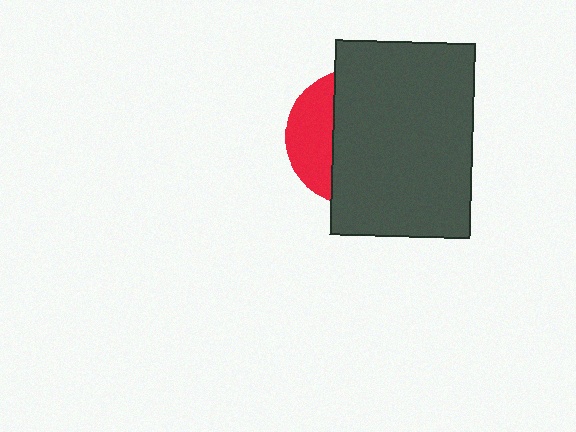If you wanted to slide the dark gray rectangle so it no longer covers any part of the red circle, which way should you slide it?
Slide it right — that is the most direct way to separate the two shapes.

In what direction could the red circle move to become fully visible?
The red circle could move left. That would shift it out from behind the dark gray rectangle entirely.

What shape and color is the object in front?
The object in front is a dark gray rectangle.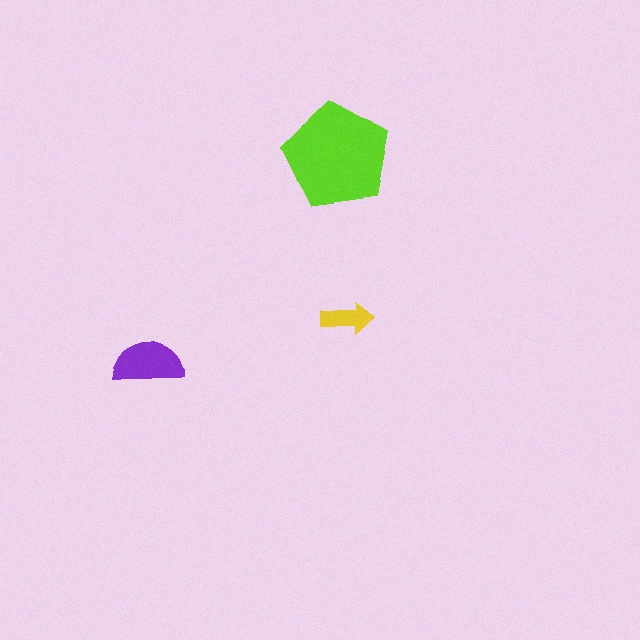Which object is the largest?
The lime pentagon.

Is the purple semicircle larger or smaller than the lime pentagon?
Smaller.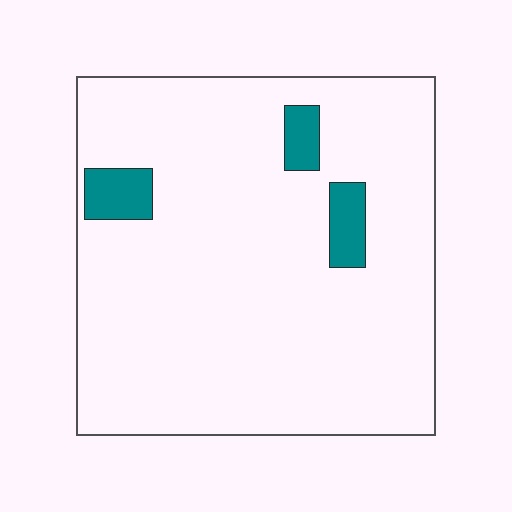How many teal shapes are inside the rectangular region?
3.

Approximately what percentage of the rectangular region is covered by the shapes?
Approximately 5%.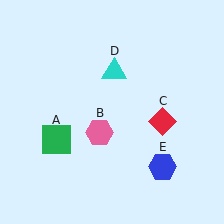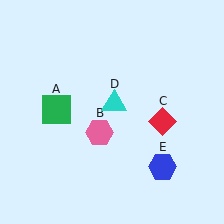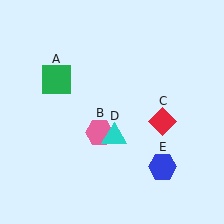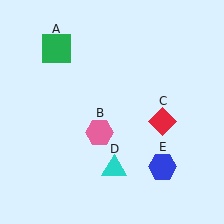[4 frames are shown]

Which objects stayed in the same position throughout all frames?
Pink hexagon (object B) and red diamond (object C) and blue hexagon (object E) remained stationary.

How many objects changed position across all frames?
2 objects changed position: green square (object A), cyan triangle (object D).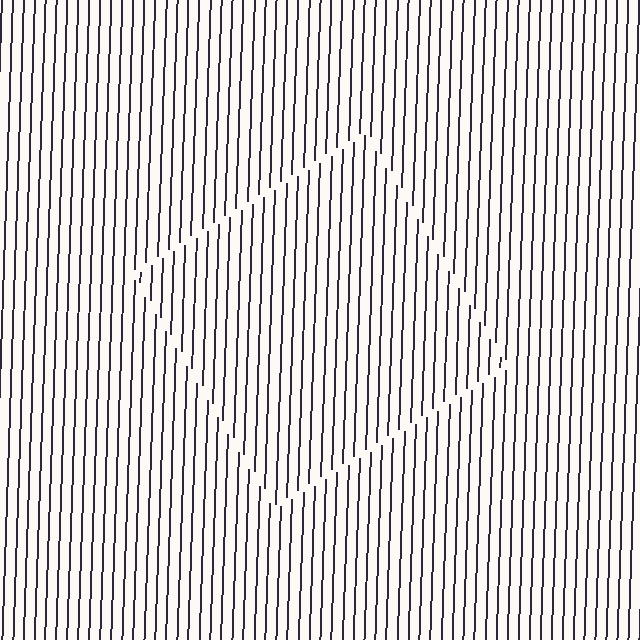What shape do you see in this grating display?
An illusory square. The interior of the shape contains the same grating, shifted by half a period — the contour is defined by the phase discontinuity where line-ends from the inner and outer gratings abut.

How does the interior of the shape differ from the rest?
The interior of the shape contains the same grating, shifted by half a period — the contour is defined by the phase discontinuity where line-ends from the inner and outer gratings abut.